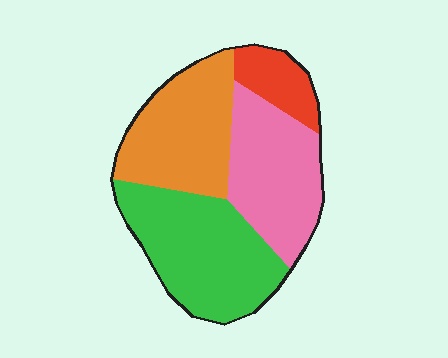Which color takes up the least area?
Red, at roughly 10%.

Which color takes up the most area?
Green, at roughly 35%.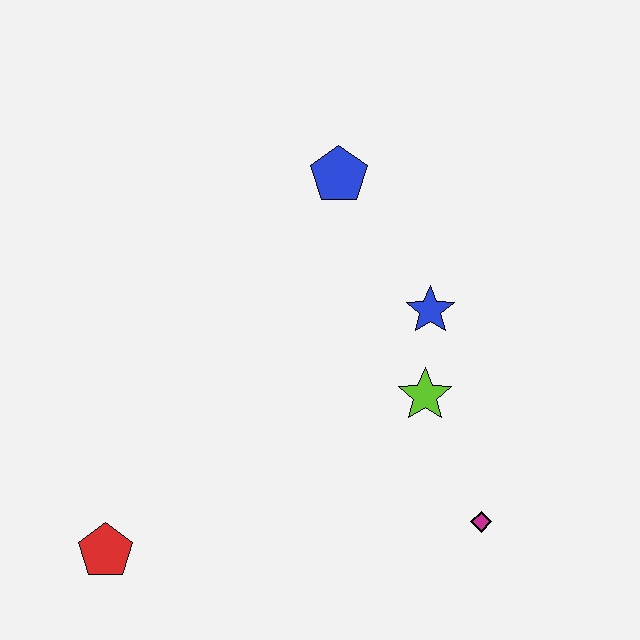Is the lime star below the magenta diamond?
No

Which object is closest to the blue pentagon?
The blue star is closest to the blue pentagon.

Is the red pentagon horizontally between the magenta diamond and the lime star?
No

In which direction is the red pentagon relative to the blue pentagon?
The red pentagon is below the blue pentagon.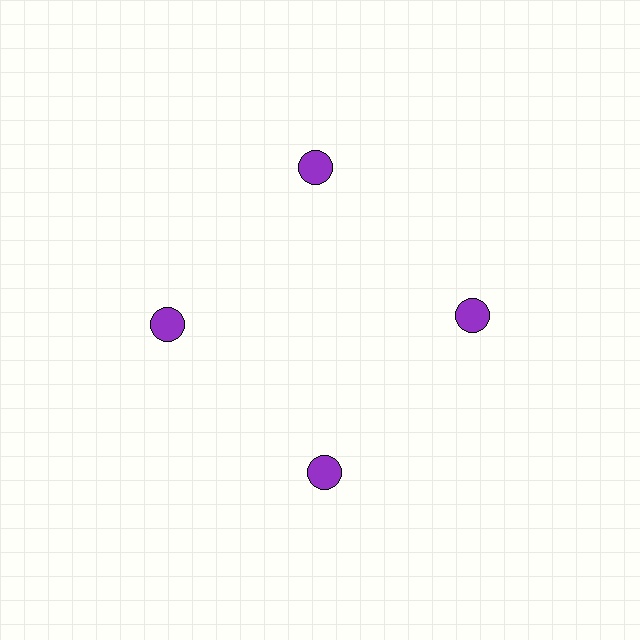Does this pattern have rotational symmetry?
Yes, this pattern has 4-fold rotational symmetry. It looks the same after rotating 90 degrees around the center.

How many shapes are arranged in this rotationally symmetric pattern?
There are 4 shapes, arranged in 4 groups of 1.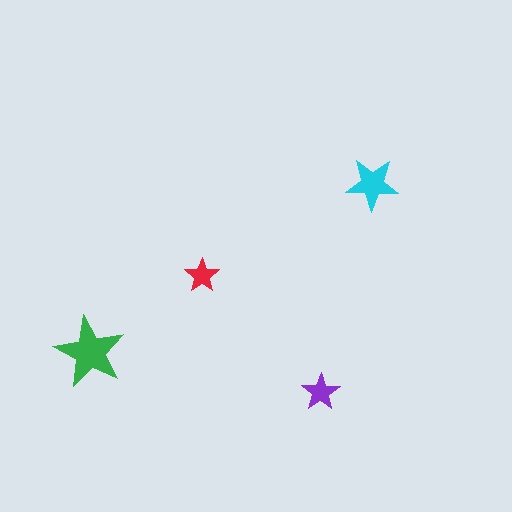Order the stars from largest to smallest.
the green one, the cyan one, the purple one, the red one.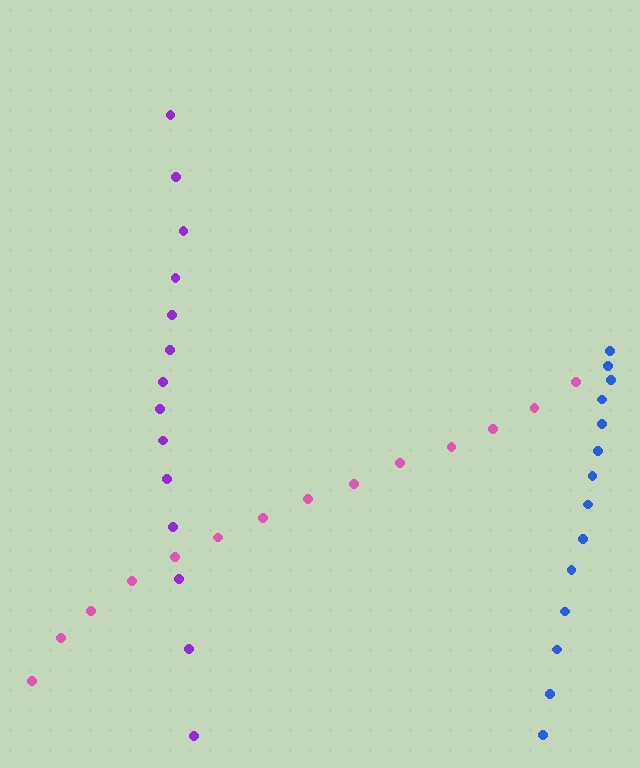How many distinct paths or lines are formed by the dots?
There are 3 distinct paths.